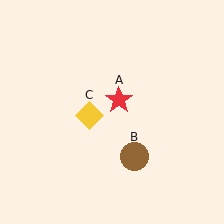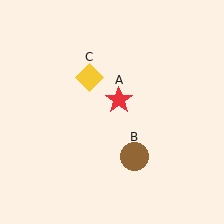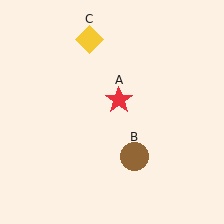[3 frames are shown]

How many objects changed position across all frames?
1 object changed position: yellow diamond (object C).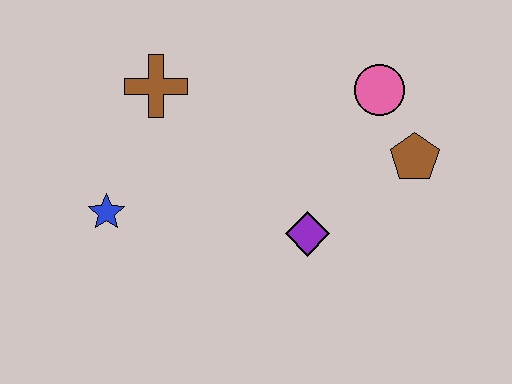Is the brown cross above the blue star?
Yes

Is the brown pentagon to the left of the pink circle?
No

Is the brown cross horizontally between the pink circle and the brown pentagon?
No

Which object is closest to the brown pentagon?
The pink circle is closest to the brown pentagon.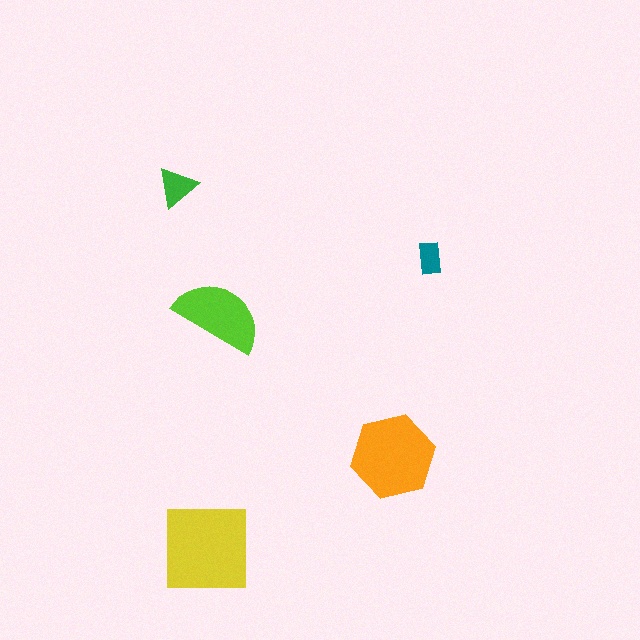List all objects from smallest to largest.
The teal rectangle, the green triangle, the lime semicircle, the orange hexagon, the yellow square.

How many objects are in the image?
There are 5 objects in the image.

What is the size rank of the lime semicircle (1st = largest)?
3rd.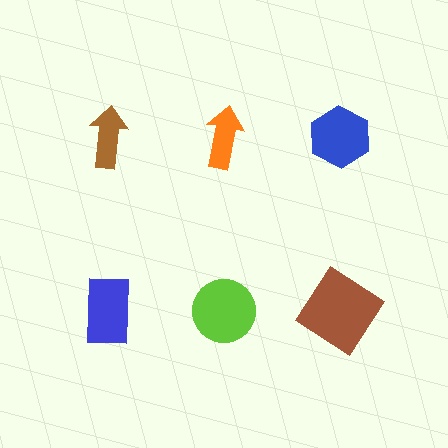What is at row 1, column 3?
A blue hexagon.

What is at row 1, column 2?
An orange arrow.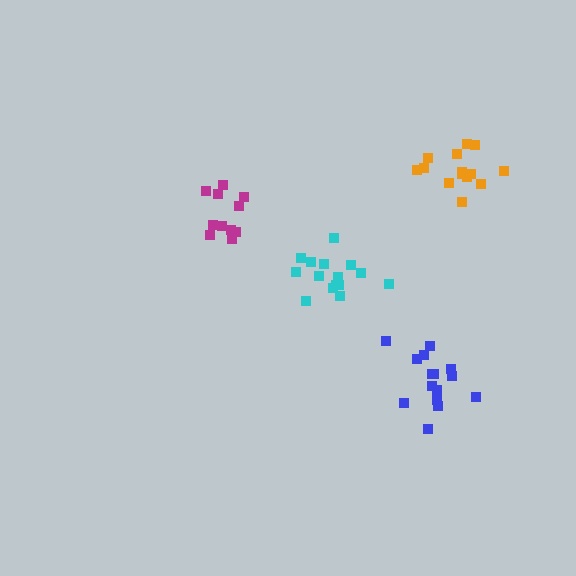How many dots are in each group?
Group 1: 15 dots, Group 2: 11 dots, Group 3: 14 dots, Group 4: 15 dots (55 total).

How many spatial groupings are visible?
There are 4 spatial groupings.